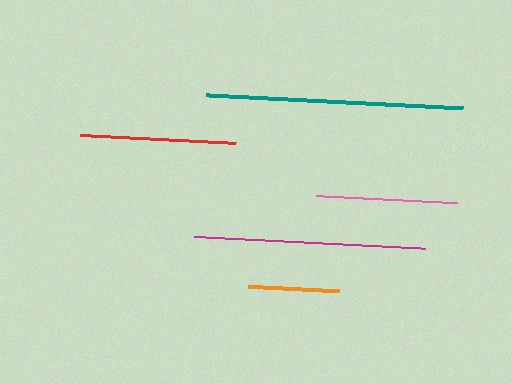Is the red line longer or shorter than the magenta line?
The magenta line is longer than the red line.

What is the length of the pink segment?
The pink segment is approximately 142 pixels long.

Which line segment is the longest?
The teal line is the longest at approximately 258 pixels.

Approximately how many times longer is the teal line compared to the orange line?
The teal line is approximately 2.8 times the length of the orange line.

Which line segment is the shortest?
The orange line is the shortest at approximately 91 pixels.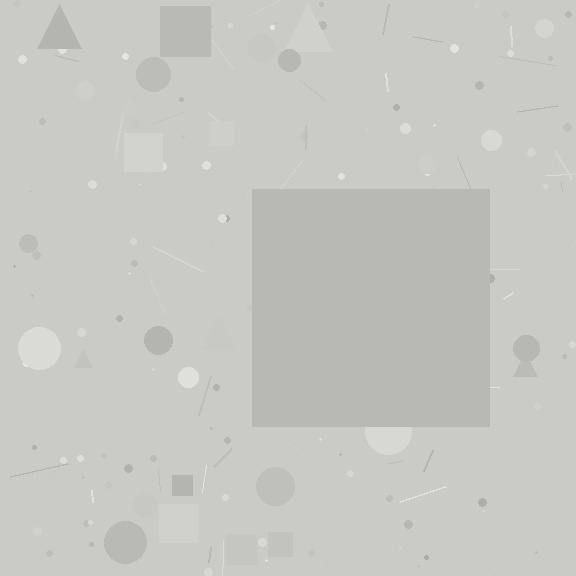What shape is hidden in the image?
A square is hidden in the image.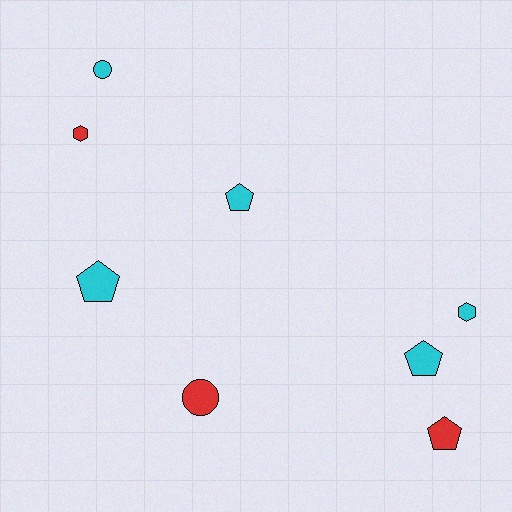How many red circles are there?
There is 1 red circle.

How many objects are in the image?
There are 8 objects.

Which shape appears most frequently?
Pentagon, with 4 objects.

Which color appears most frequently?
Cyan, with 5 objects.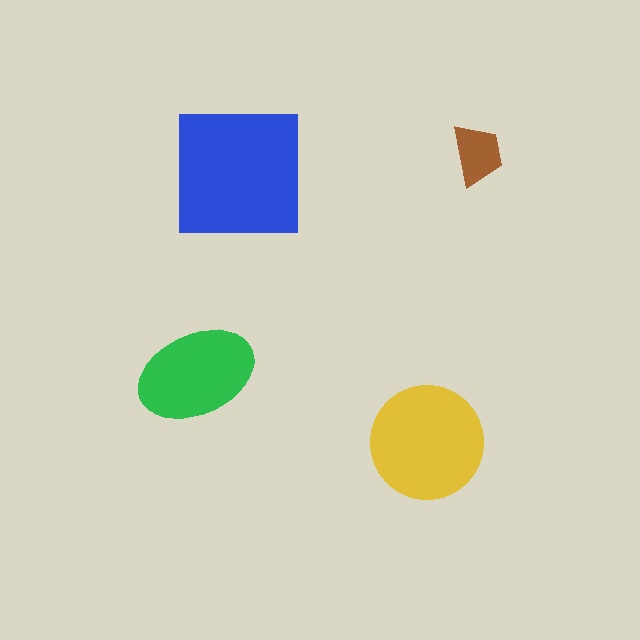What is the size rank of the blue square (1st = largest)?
1st.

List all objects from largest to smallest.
The blue square, the yellow circle, the green ellipse, the brown trapezoid.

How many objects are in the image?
There are 4 objects in the image.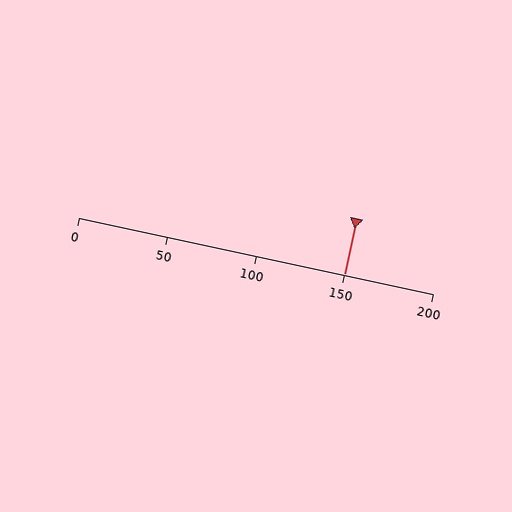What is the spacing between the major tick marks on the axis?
The major ticks are spaced 50 apart.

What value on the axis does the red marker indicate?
The marker indicates approximately 150.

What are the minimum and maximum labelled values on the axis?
The axis runs from 0 to 200.